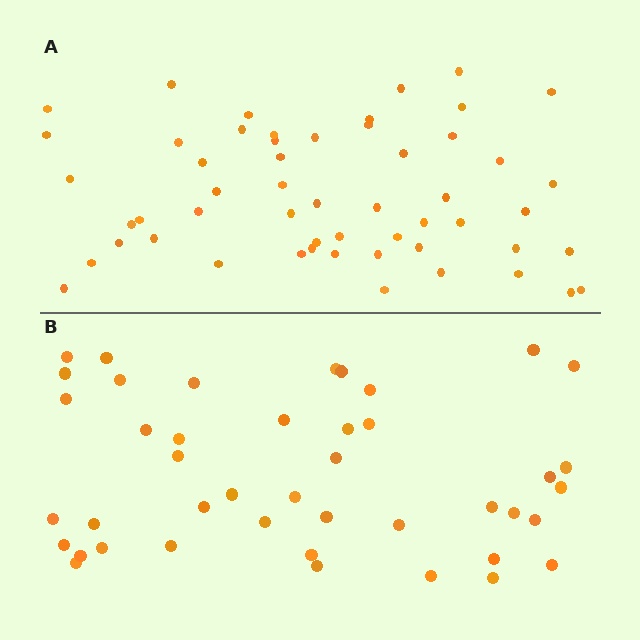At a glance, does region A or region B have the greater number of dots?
Region A (the top region) has more dots.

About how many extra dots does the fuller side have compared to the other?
Region A has roughly 12 or so more dots than region B.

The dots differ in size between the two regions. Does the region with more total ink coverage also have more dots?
No. Region B has more total ink coverage because its dots are larger, but region A actually contains more individual dots. Total area can be misleading — the number of items is what matters here.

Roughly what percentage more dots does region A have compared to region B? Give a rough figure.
About 25% more.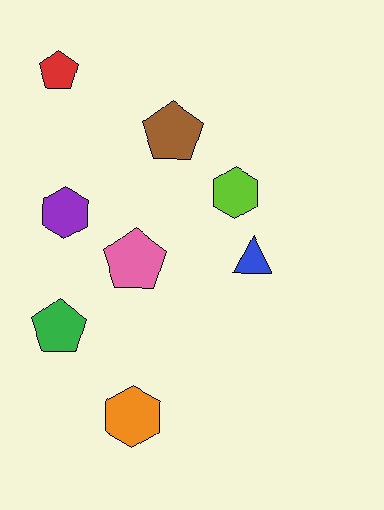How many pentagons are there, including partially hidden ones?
There are 4 pentagons.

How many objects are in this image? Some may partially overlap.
There are 8 objects.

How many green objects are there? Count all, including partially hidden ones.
There is 1 green object.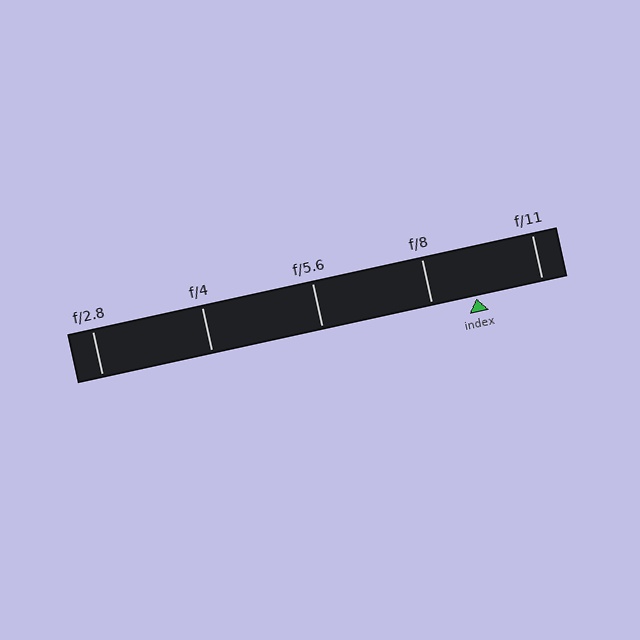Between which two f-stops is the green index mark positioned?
The index mark is between f/8 and f/11.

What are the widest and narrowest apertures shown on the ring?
The widest aperture shown is f/2.8 and the narrowest is f/11.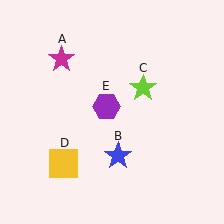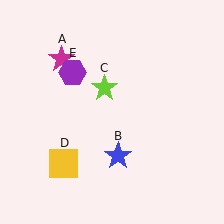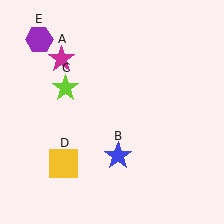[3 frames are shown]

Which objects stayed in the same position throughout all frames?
Magenta star (object A) and blue star (object B) and yellow square (object D) remained stationary.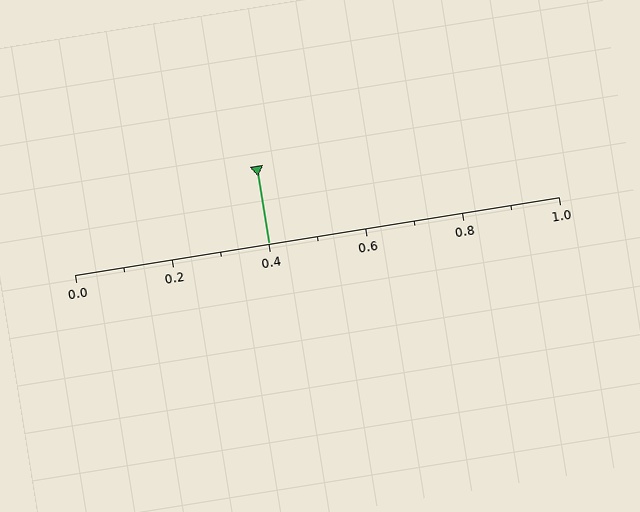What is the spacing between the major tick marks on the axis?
The major ticks are spaced 0.2 apart.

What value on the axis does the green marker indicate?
The marker indicates approximately 0.4.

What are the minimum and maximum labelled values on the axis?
The axis runs from 0.0 to 1.0.